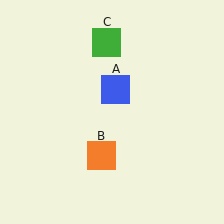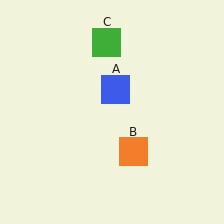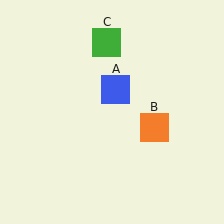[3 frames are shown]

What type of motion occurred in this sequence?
The orange square (object B) rotated counterclockwise around the center of the scene.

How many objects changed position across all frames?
1 object changed position: orange square (object B).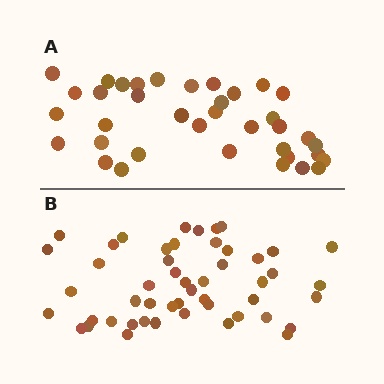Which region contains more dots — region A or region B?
Region B (the bottom region) has more dots.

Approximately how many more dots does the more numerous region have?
Region B has approximately 15 more dots than region A.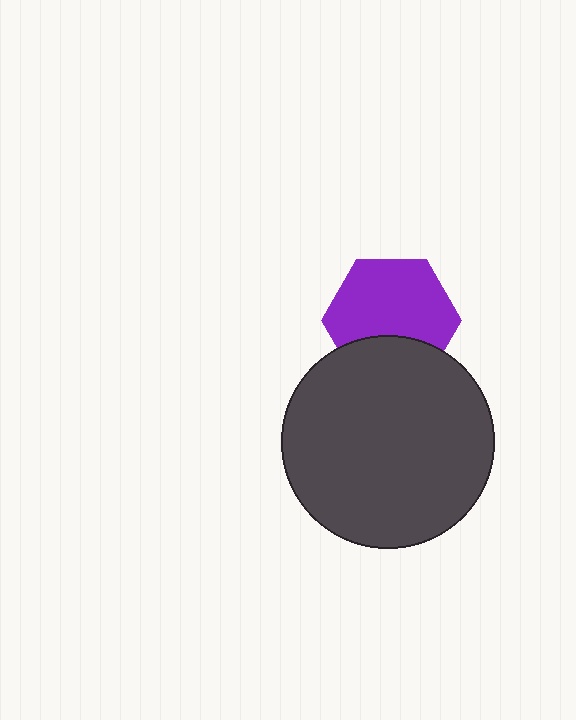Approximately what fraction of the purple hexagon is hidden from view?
Roughly 30% of the purple hexagon is hidden behind the dark gray circle.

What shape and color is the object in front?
The object in front is a dark gray circle.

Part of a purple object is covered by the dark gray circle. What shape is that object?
It is a hexagon.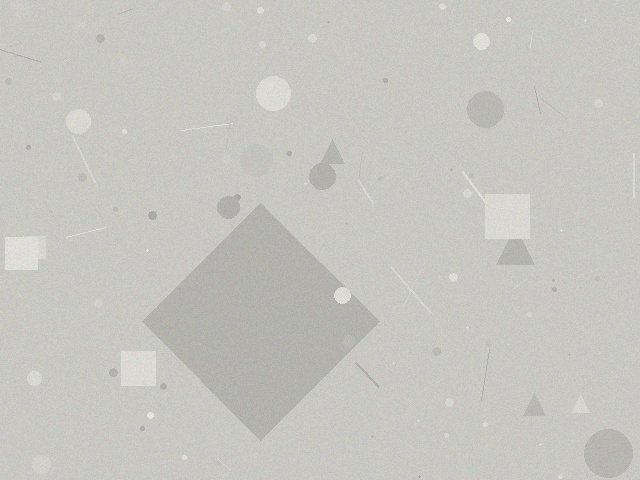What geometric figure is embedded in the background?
A diamond is embedded in the background.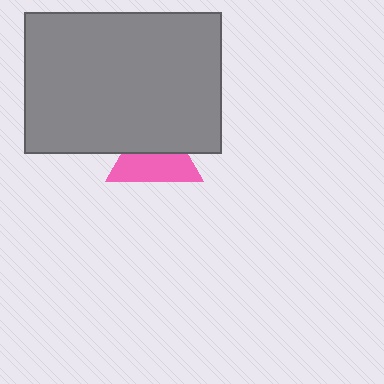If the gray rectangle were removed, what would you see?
You would see the complete pink triangle.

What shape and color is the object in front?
The object in front is a gray rectangle.